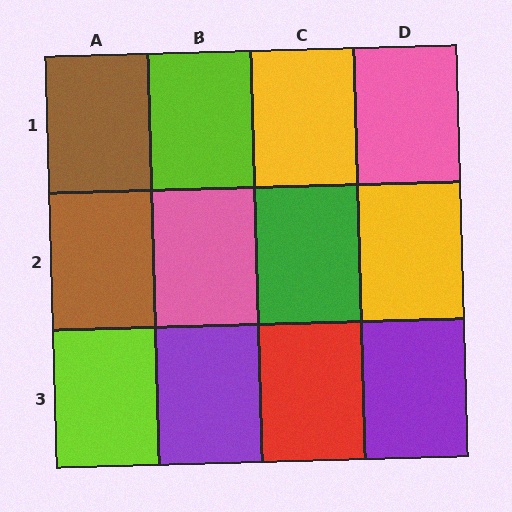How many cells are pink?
2 cells are pink.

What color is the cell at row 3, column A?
Lime.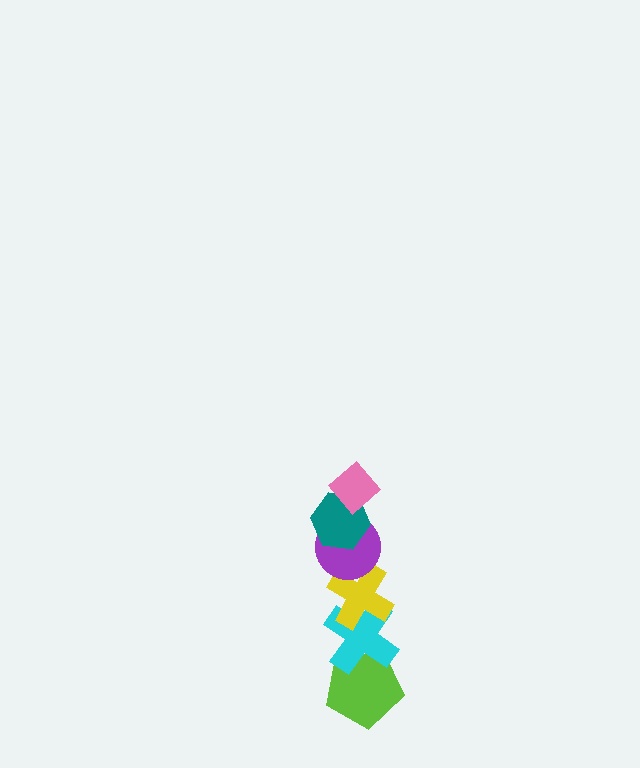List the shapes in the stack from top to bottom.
From top to bottom: the pink diamond, the teal hexagon, the purple circle, the yellow cross, the cyan cross, the lime pentagon.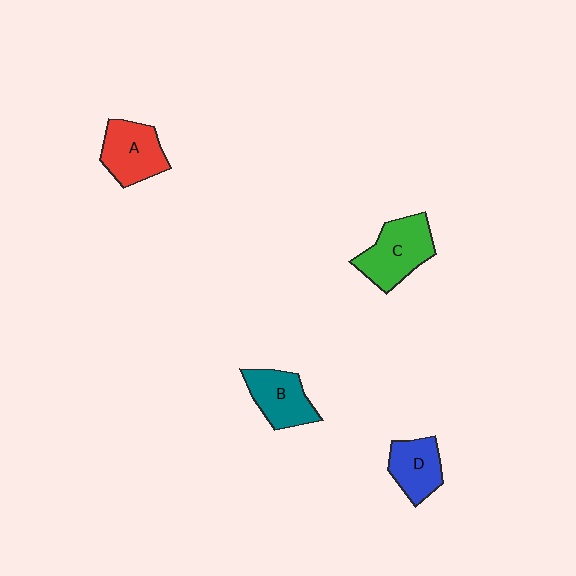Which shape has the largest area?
Shape C (green).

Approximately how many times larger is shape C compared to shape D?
Approximately 1.4 times.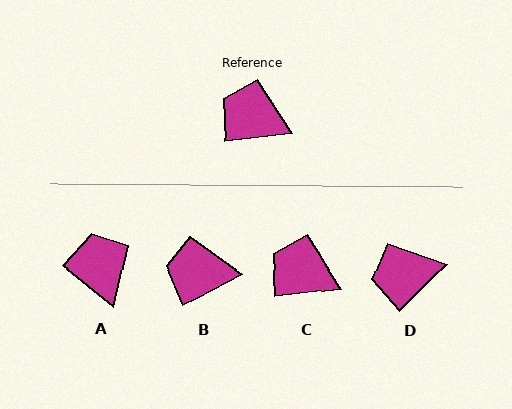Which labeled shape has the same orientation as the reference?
C.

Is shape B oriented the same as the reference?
No, it is off by about 21 degrees.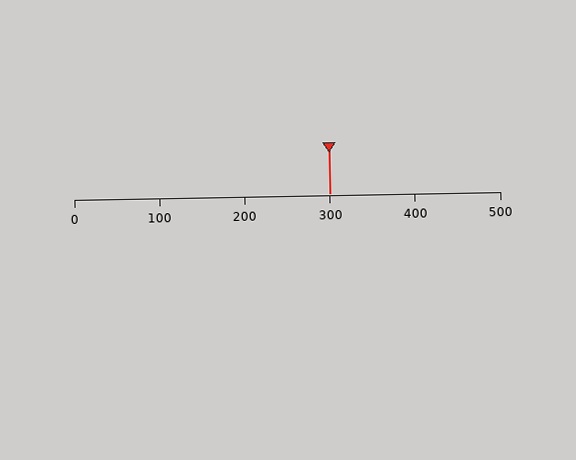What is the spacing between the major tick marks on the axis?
The major ticks are spaced 100 apart.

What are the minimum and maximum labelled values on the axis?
The axis runs from 0 to 500.